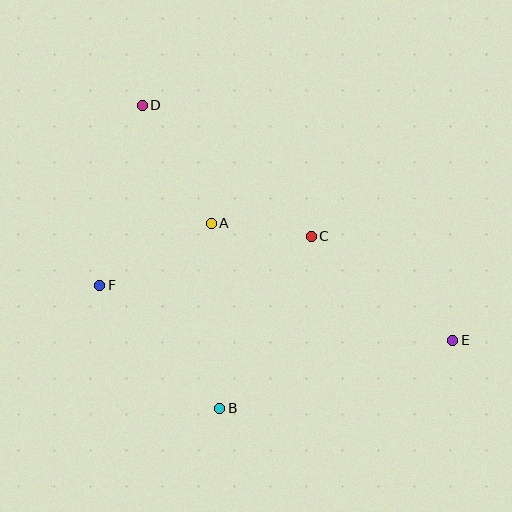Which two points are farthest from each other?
Points D and E are farthest from each other.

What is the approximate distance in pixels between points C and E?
The distance between C and E is approximately 176 pixels.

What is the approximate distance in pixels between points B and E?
The distance between B and E is approximately 243 pixels.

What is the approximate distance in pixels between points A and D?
The distance between A and D is approximately 137 pixels.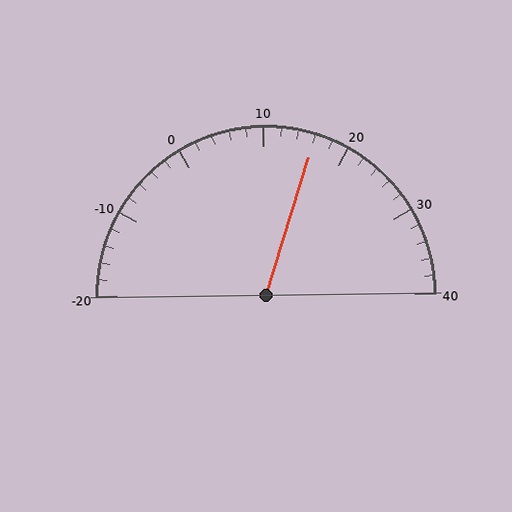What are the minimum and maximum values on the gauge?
The gauge ranges from -20 to 40.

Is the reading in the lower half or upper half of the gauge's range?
The reading is in the upper half of the range (-20 to 40).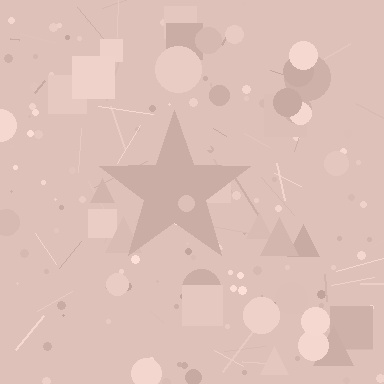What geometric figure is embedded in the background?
A star is embedded in the background.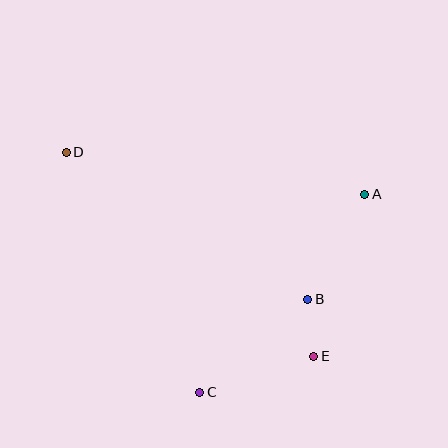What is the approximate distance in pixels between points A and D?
The distance between A and D is approximately 302 pixels.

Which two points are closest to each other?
Points B and E are closest to each other.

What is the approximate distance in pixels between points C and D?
The distance between C and D is approximately 274 pixels.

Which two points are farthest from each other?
Points D and E are farthest from each other.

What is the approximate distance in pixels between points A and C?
The distance between A and C is approximately 258 pixels.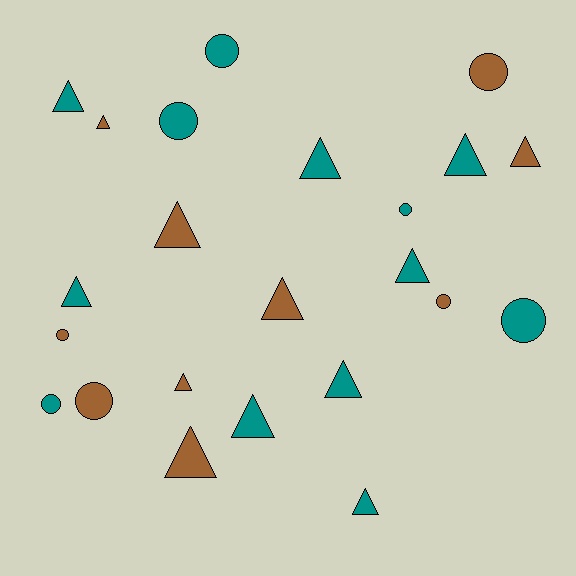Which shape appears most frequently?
Triangle, with 14 objects.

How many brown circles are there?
There are 4 brown circles.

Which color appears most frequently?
Teal, with 13 objects.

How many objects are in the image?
There are 23 objects.